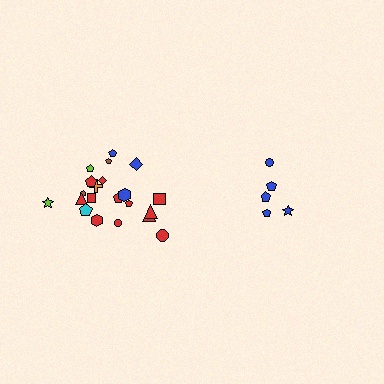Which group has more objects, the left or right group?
The left group.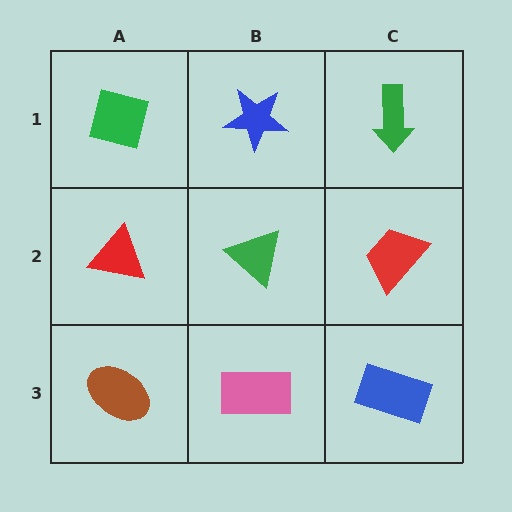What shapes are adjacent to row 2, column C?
A green arrow (row 1, column C), a blue rectangle (row 3, column C), a green triangle (row 2, column B).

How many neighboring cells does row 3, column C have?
2.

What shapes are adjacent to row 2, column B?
A blue star (row 1, column B), a pink rectangle (row 3, column B), a red triangle (row 2, column A), a red trapezoid (row 2, column C).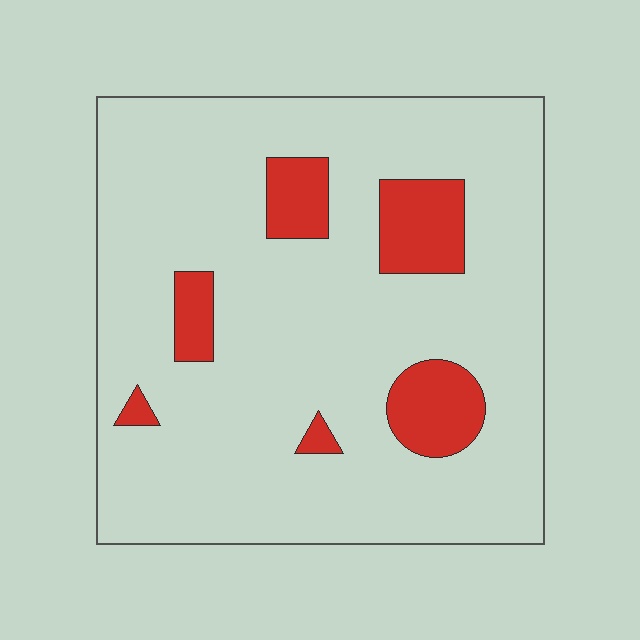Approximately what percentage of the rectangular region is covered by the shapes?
Approximately 15%.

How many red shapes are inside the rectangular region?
6.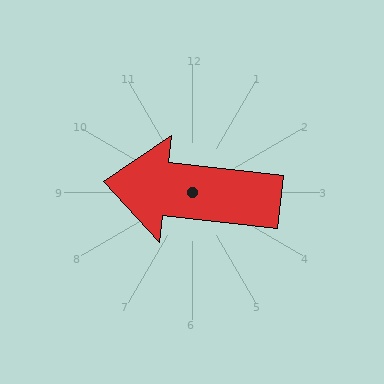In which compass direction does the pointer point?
West.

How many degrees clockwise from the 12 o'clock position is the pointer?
Approximately 277 degrees.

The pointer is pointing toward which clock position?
Roughly 9 o'clock.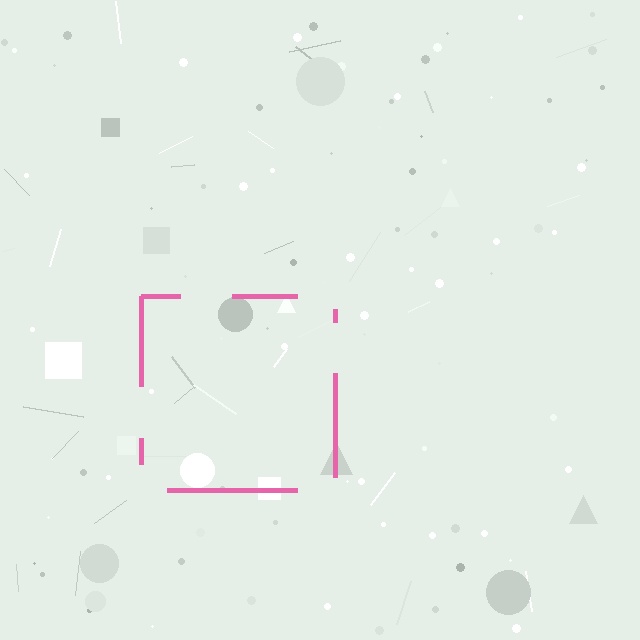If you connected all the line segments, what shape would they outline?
They would outline a square.